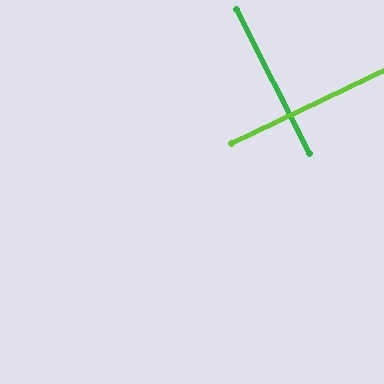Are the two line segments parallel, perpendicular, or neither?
Perpendicular — they meet at approximately 89°.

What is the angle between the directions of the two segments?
Approximately 89 degrees.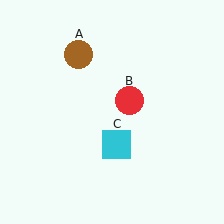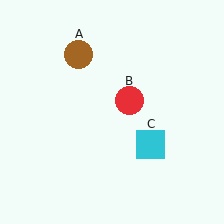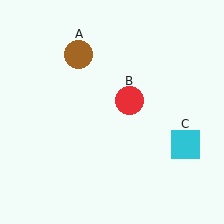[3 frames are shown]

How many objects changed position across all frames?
1 object changed position: cyan square (object C).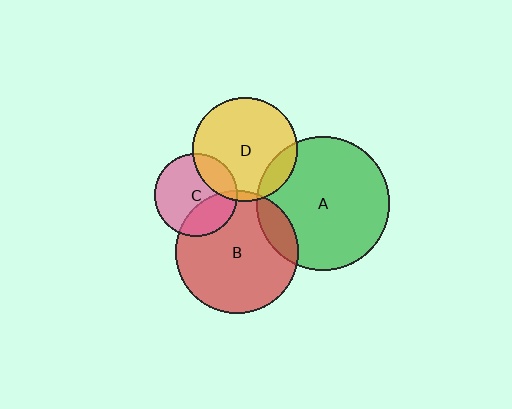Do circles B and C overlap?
Yes.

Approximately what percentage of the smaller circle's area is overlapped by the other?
Approximately 30%.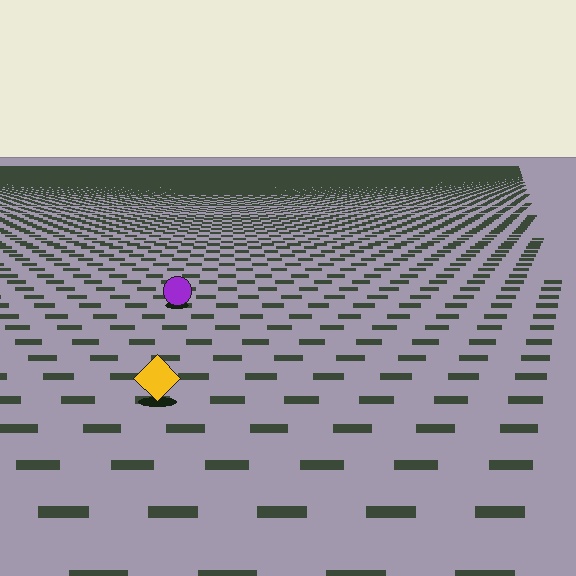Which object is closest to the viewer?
The yellow diamond is closest. The texture marks near it are larger and more spread out.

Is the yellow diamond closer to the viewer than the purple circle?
Yes. The yellow diamond is closer — you can tell from the texture gradient: the ground texture is coarser near it.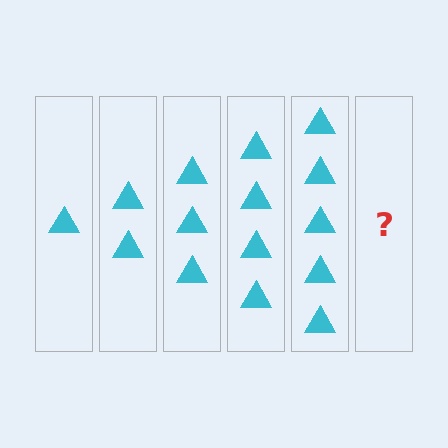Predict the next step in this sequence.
The next step is 6 triangles.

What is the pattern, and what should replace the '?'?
The pattern is that each step adds one more triangle. The '?' should be 6 triangles.